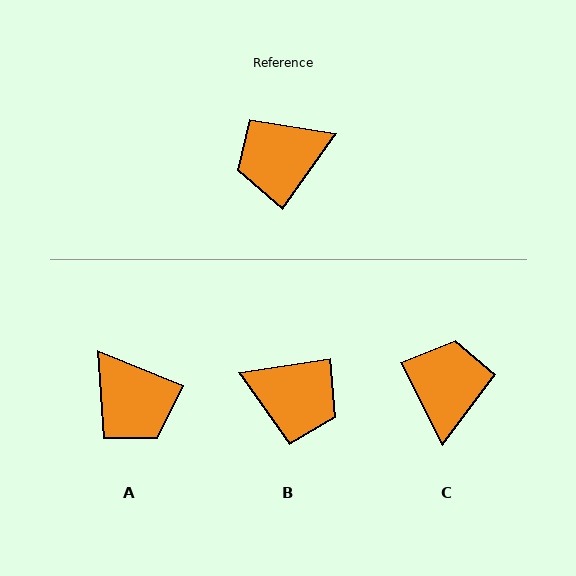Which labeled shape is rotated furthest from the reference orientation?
B, about 135 degrees away.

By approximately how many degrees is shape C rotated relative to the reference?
Approximately 117 degrees clockwise.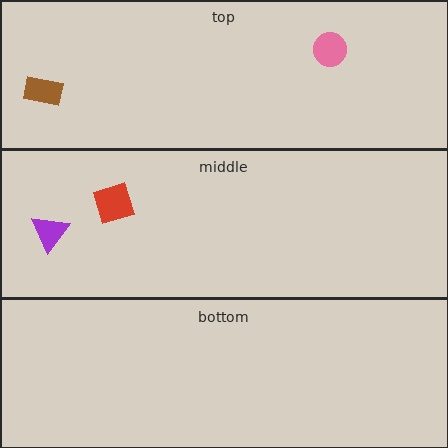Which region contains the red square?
The middle region.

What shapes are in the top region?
The brown rectangle, the pink circle.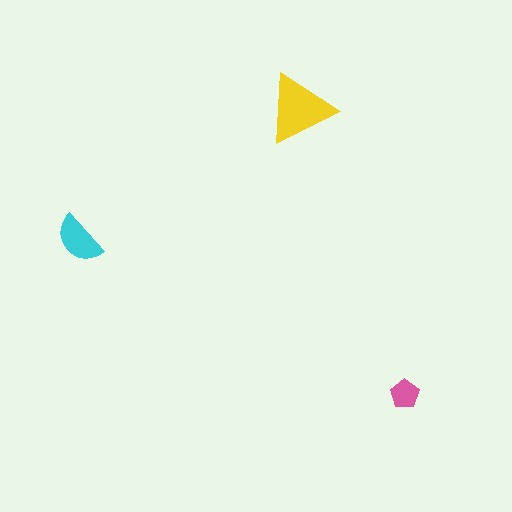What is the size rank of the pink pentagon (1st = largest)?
3rd.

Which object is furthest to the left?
The cyan semicircle is leftmost.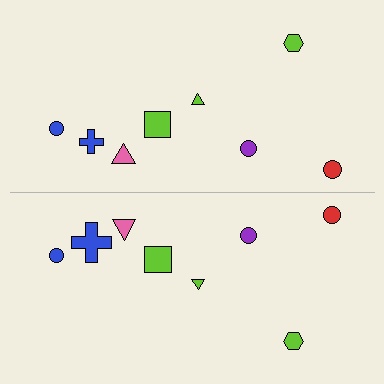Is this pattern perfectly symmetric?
No, the pattern is not perfectly symmetric. The blue cross on the bottom side has a different size than its mirror counterpart.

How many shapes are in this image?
There are 16 shapes in this image.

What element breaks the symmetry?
The blue cross on the bottom side has a different size than its mirror counterpart.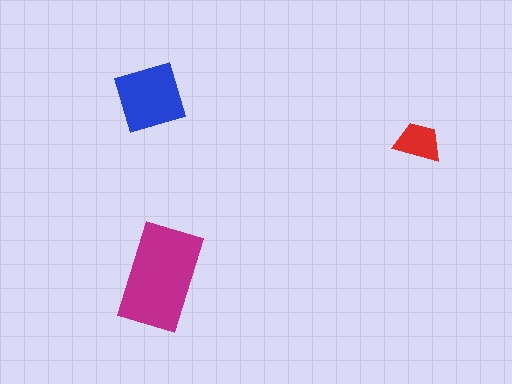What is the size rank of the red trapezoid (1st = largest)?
3rd.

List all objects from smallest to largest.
The red trapezoid, the blue diamond, the magenta rectangle.